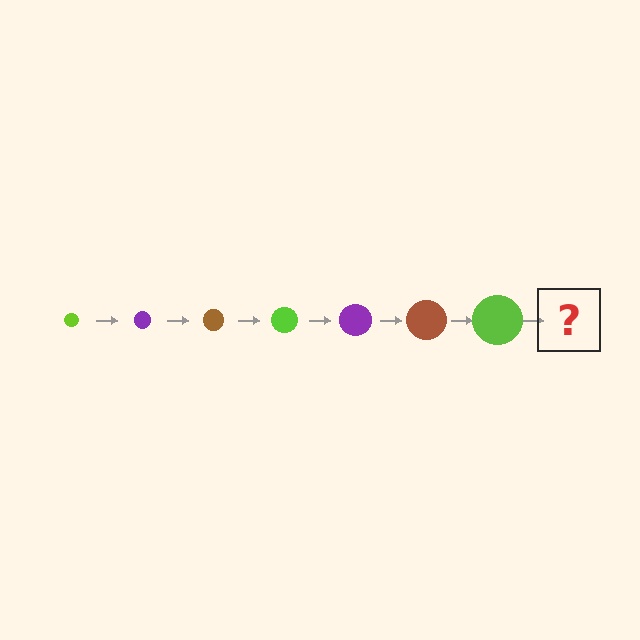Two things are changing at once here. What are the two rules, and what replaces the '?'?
The two rules are that the circle grows larger each step and the color cycles through lime, purple, and brown. The '?' should be a purple circle, larger than the previous one.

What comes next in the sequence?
The next element should be a purple circle, larger than the previous one.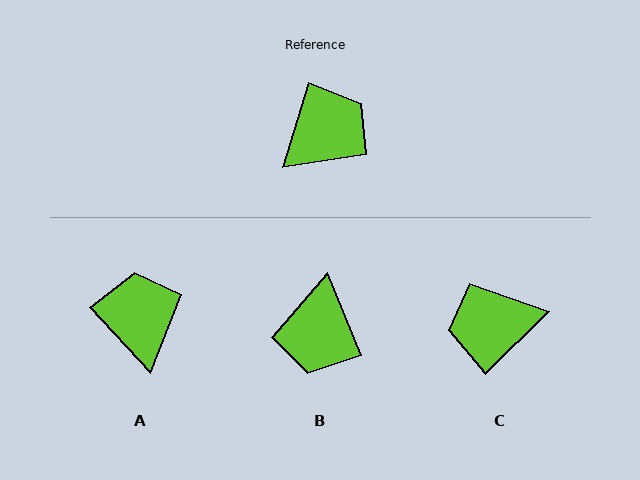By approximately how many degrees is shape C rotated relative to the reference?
Approximately 151 degrees counter-clockwise.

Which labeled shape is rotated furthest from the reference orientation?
C, about 151 degrees away.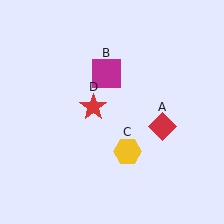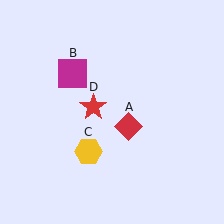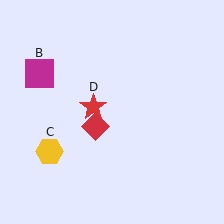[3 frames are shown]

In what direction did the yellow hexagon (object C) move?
The yellow hexagon (object C) moved left.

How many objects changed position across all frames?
3 objects changed position: red diamond (object A), magenta square (object B), yellow hexagon (object C).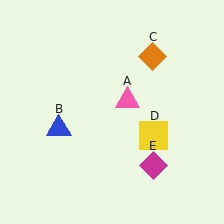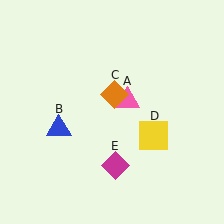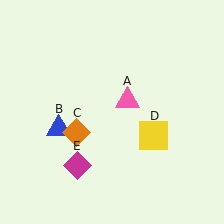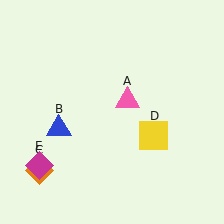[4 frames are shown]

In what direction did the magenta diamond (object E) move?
The magenta diamond (object E) moved left.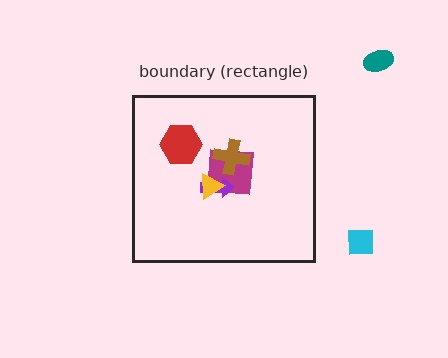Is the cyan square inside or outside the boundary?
Outside.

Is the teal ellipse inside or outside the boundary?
Outside.